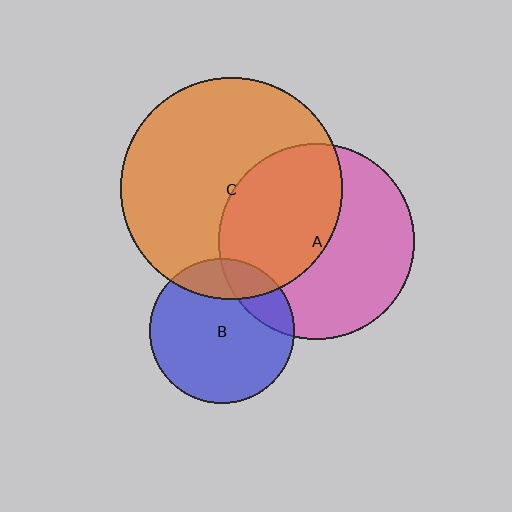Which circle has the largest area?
Circle C (orange).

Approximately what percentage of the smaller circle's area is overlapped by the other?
Approximately 45%.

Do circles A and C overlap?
Yes.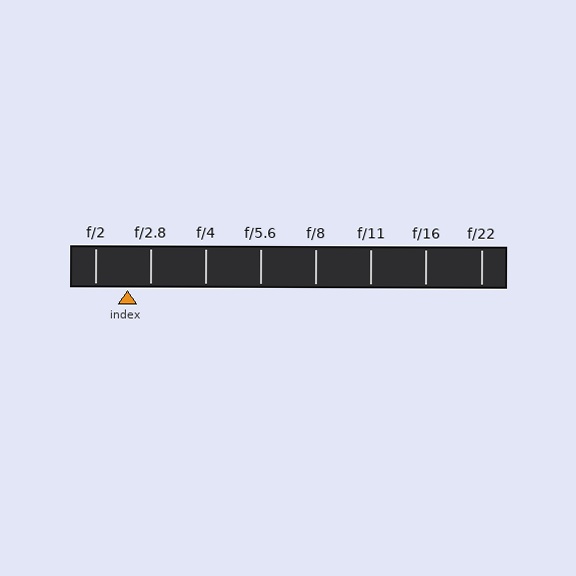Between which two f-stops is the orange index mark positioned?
The index mark is between f/2 and f/2.8.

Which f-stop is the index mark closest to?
The index mark is closest to f/2.8.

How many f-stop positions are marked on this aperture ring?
There are 8 f-stop positions marked.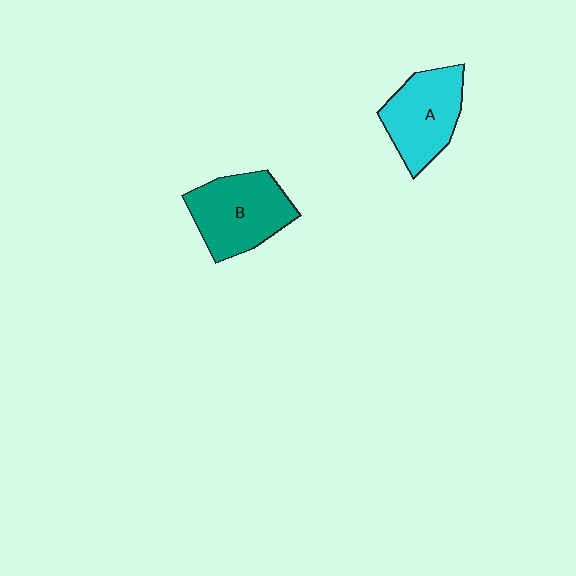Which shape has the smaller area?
Shape A (cyan).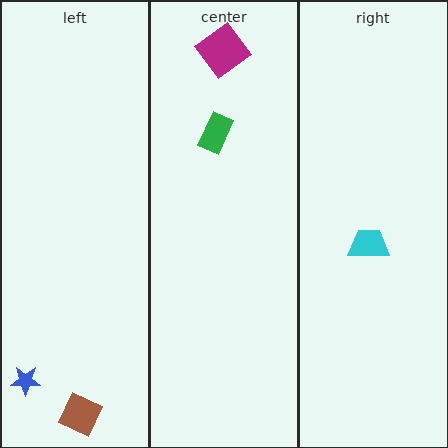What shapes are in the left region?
The blue star, the brown diamond.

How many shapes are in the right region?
1.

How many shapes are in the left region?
2.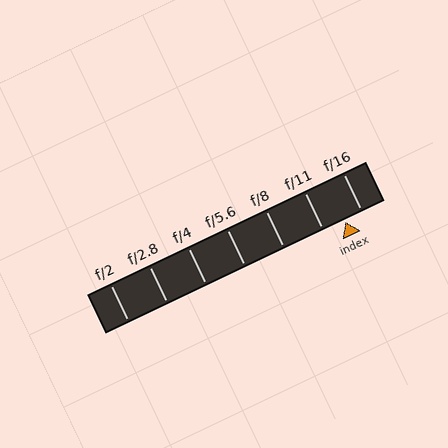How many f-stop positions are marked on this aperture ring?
There are 7 f-stop positions marked.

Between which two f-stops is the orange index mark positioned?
The index mark is between f/11 and f/16.